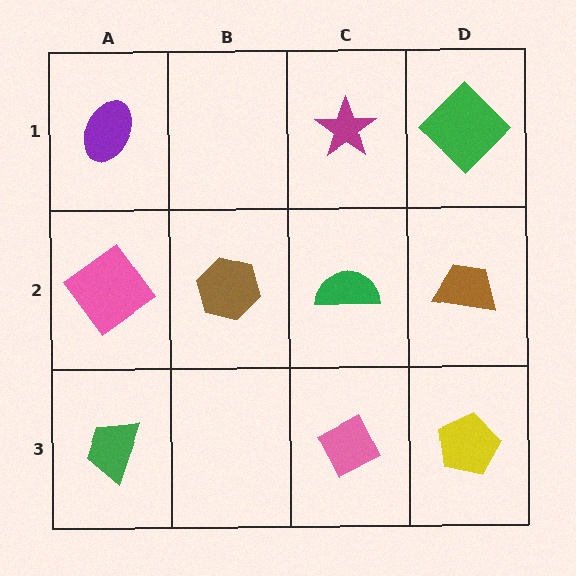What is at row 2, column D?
A brown trapezoid.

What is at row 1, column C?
A magenta star.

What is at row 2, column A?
A pink diamond.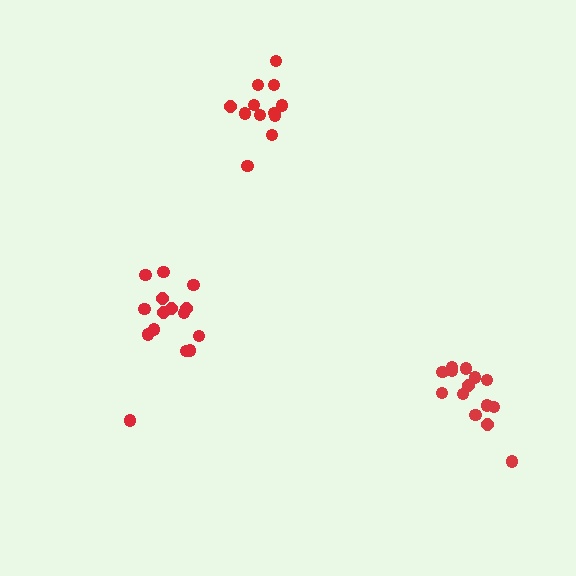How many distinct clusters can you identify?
There are 3 distinct clusters.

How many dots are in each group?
Group 1: 14 dots, Group 2: 15 dots, Group 3: 12 dots (41 total).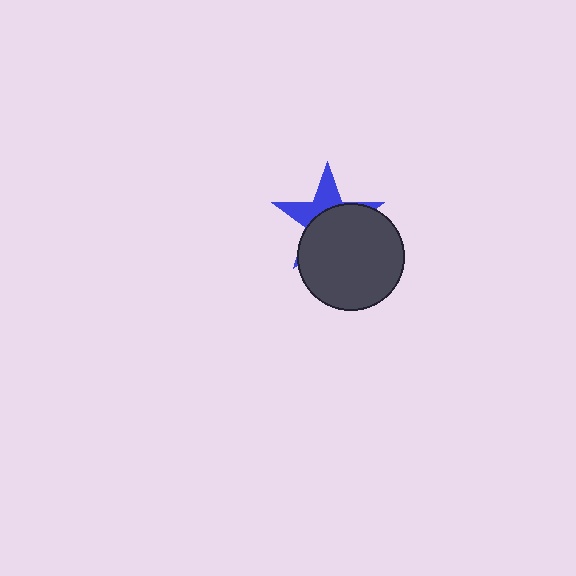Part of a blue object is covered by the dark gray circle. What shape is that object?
It is a star.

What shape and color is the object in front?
The object in front is a dark gray circle.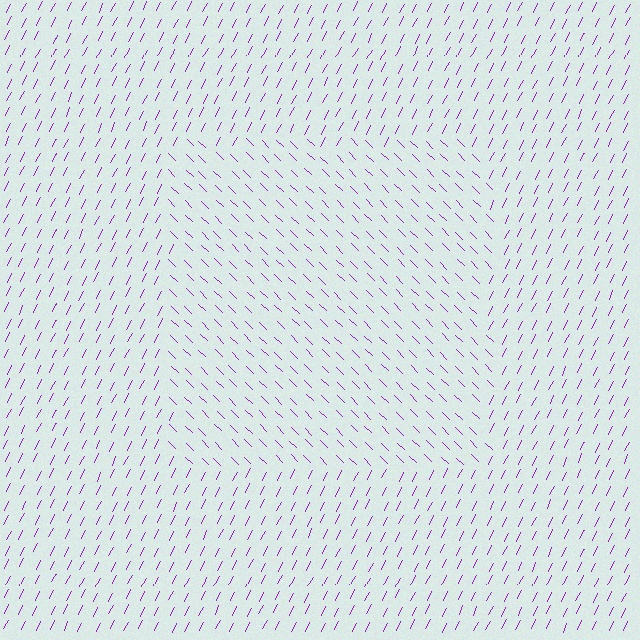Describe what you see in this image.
The image is filled with small purple line segments. A rectangle region in the image has lines oriented differently from the surrounding lines, creating a visible texture boundary.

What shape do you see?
I see a rectangle.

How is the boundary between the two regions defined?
The boundary is defined purely by a change in line orientation (approximately 71 degrees difference). All lines are the same color and thickness.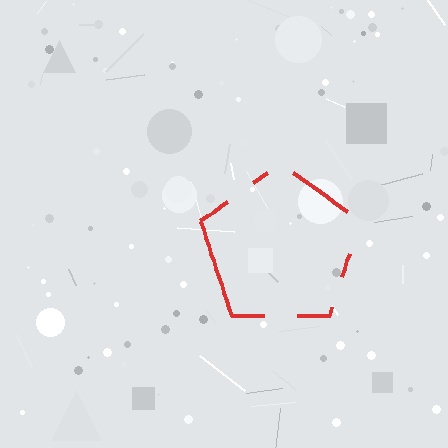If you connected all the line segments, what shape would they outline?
They would outline a pentagon.